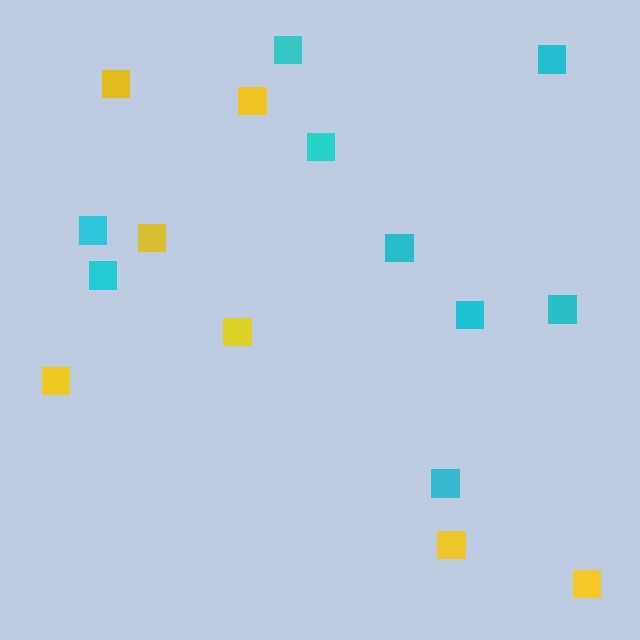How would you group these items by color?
There are 2 groups: one group of yellow squares (7) and one group of cyan squares (9).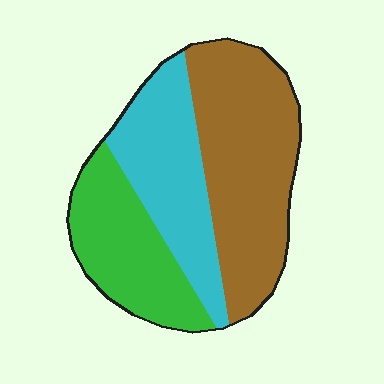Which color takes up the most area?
Brown, at roughly 45%.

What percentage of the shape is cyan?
Cyan covers roughly 30% of the shape.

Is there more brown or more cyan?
Brown.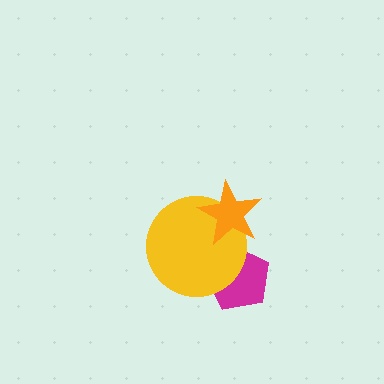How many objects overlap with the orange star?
1 object overlaps with the orange star.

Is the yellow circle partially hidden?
Yes, it is partially covered by another shape.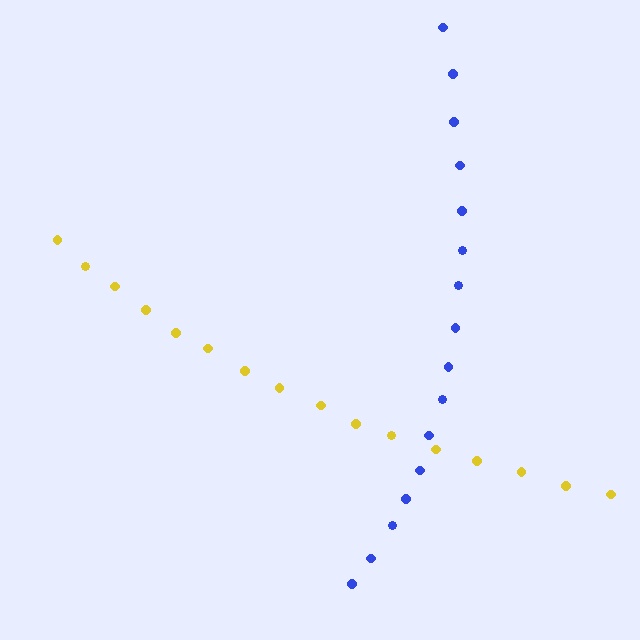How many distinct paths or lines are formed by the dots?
There are 2 distinct paths.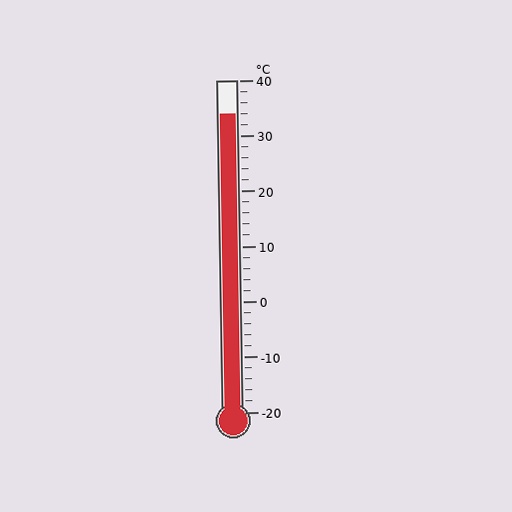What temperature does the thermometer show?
The thermometer shows approximately 34°C.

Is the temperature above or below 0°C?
The temperature is above 0°C.